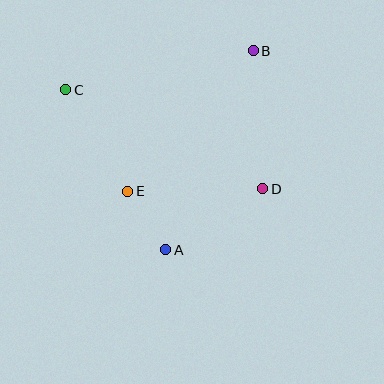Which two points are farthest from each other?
Points C and D are farthest from each other.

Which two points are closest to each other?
Points A and E are closest to each other.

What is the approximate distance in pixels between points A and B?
The distance between A and B is approximately 217 pixels.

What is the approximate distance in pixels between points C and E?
The distance between C and E is approximately 118 pixels.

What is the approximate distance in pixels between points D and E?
The distance between D and E is approximately 135 pixels.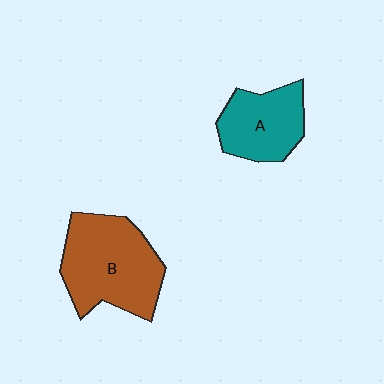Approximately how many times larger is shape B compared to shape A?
Approximately 1.5 times.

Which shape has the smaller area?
Shape A (teal).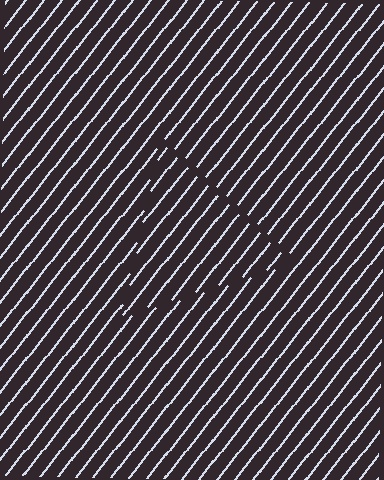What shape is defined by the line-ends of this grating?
An illusory triangle. The interior of the shape contains the same grating, shifted by half a period — the contour is defined by the phase discontinuity where line-ends from the inner and outer gratings abut.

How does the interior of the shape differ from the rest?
The interior of the shape contains the same grating, shifted by half a period — the contour is defined by the phase discontinuity where line-ends from the inner and outer gratings abut.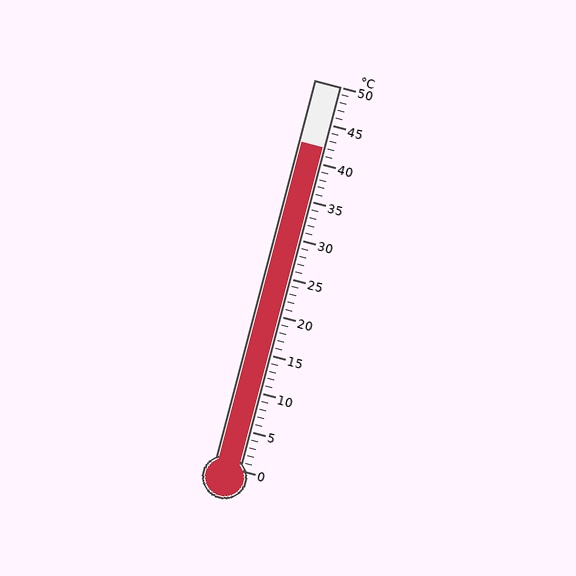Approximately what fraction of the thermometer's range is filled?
The thermometer is filled to approximately 85% of its range.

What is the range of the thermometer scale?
The thermometer scale ranges from 0°C to 50°C.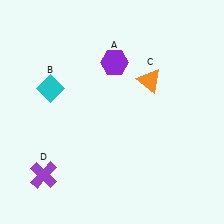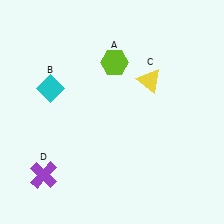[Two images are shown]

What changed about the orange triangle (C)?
In Image 1, C is orange. In Image 2, it changed to yellow.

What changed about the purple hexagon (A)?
In Image 1, A is purple. In Image 2, it changed to lime.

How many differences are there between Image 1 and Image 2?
There are 2 differences between the two images.